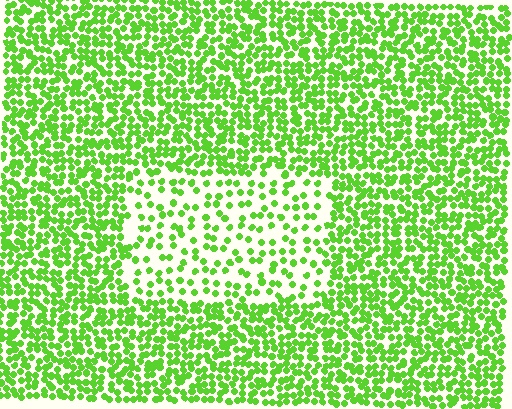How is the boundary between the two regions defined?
The boundary is defined by a change in element density (approximately 2.3x ratio). All elements are the same color, size, and shape.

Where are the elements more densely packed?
The elements are more densely packed outside the rectangle boundary.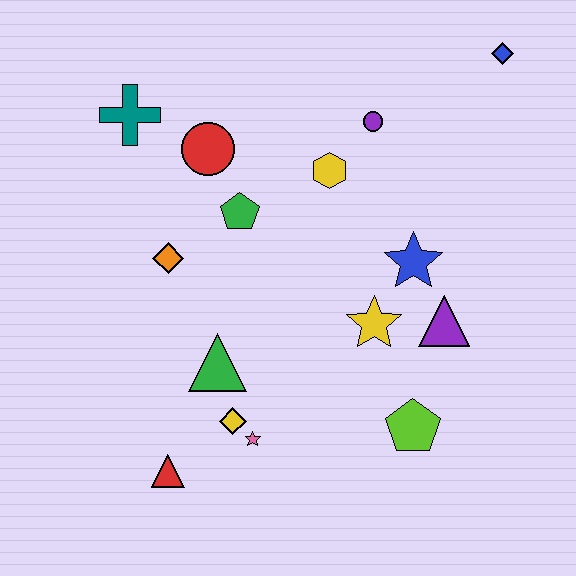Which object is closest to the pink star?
The yellow diamond is closest to the pink star.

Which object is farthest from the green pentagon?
The blue diamond is farthest from the green pentagon.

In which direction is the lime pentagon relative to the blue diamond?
The lime pentagon is below the blue diamond.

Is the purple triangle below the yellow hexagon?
Yes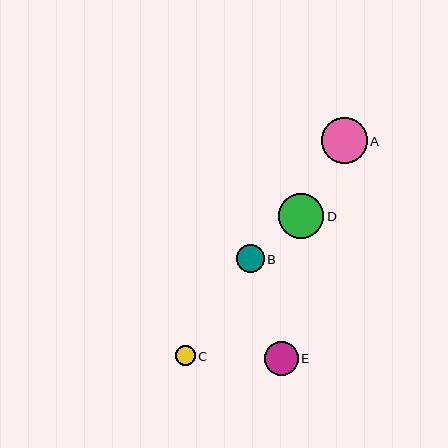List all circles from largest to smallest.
From largest to smallest: A, D, E, B, C.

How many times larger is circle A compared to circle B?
Circle A is approximately 1.6 times the size of circle B.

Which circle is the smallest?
Circle C is the smallest with a size of approximately 20 pixels.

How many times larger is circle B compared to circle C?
Circle B is approximately 1.4 times the size of circle C.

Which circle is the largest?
Circle A is the largest with a size of approximately 46 pixels.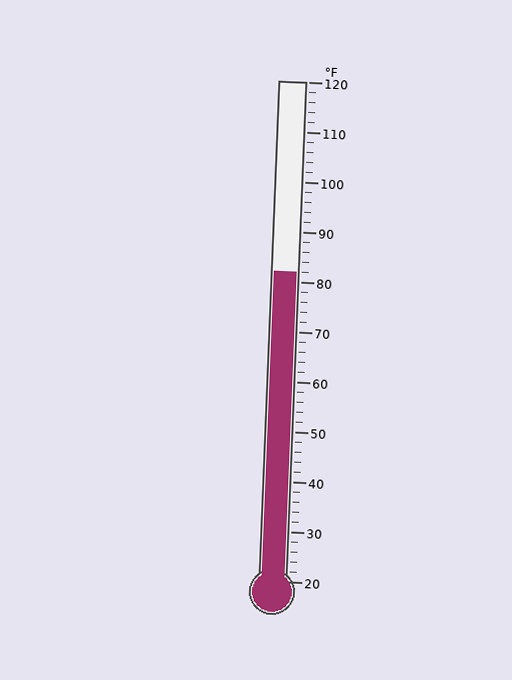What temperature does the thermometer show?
The thermometer shows approximately 82°F.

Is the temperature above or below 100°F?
The temperature is below 100°F.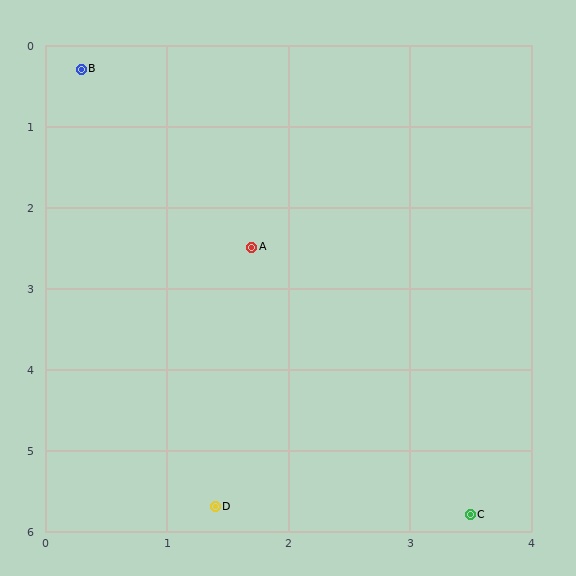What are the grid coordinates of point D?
Point D is at approximately (1.4, 5.7).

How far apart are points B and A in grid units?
Points B and A are about 2.6 grid units apart.